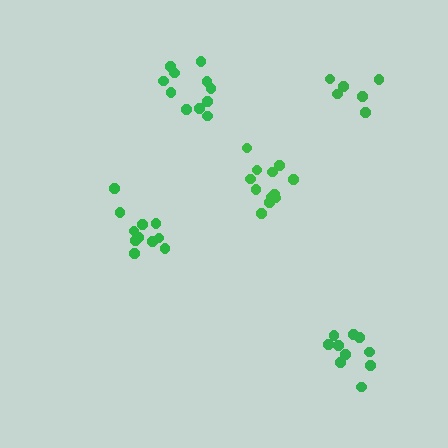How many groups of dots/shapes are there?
There are 5 groups.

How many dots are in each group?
Group 1: 11 dots, Group 2: 11 dots, Group 3: 10 dots, Group 4: 12 dots, Group 5: 6 dots (50 total).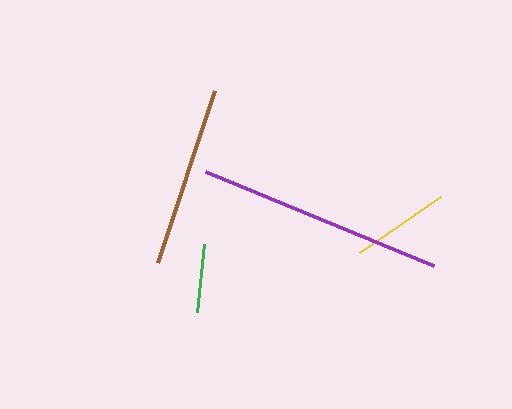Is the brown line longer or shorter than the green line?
The brown line is longer than the green line.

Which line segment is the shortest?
The green line is the shortest at approximately 69 pixels.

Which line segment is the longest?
The purple line is the longest at approximately 247 pixels.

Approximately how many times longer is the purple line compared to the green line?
The purple line is approximately 3.6 times the length of the green line.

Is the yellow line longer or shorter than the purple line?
The purple line is longer than the yellow line.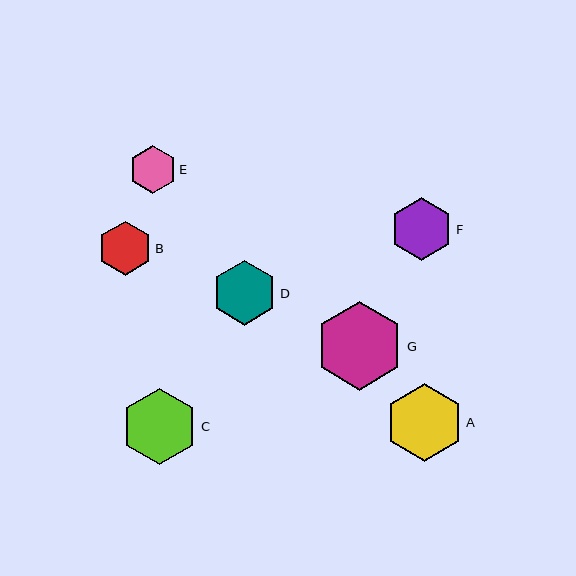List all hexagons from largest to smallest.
From largest to smallest: G, A, C, D, F, B, E.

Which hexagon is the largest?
Hexagon G is the largest with a size of approximately 88 pixels.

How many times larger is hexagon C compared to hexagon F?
Hexagon C is approximately 1.2 times the size of hexagon F.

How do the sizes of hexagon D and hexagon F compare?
Hexagon D and hexagon F are approximately the same size.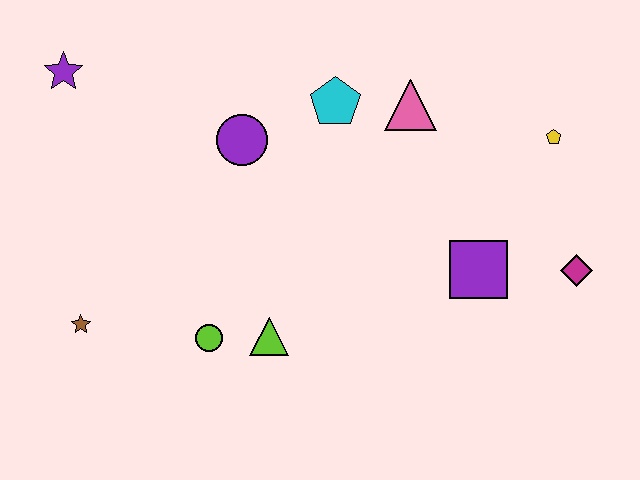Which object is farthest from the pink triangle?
The brown star is farthest from the pink triangle.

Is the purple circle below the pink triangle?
Yes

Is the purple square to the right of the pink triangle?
Yes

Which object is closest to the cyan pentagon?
The pink triangle is closest to the cyan pentagon.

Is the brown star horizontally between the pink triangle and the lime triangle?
No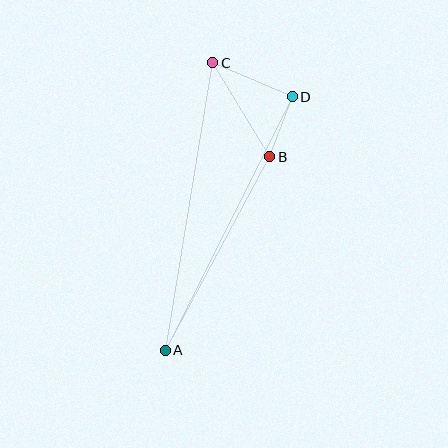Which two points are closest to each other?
Points B and D are closest to each other.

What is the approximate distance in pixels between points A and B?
The distance between A and B is approximately 220 pixels.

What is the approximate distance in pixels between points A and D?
The distance between A and D is approximately 283 pixels.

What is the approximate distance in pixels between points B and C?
The distance between B and C is approximately 110 pixels.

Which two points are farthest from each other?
Points A and C are farthest from each other.